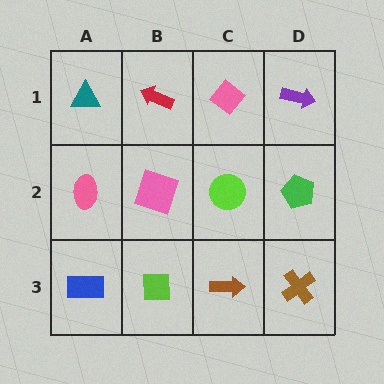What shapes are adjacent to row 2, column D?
A purple arrow (row 1, column D), a brown cross (row 3, column D), a lime circle (row 2, column C).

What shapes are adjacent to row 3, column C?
A lime circle (row 2, column C), a lime square (row 3, column B), a brown cross (row 3, column D).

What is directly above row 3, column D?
A green pentagon.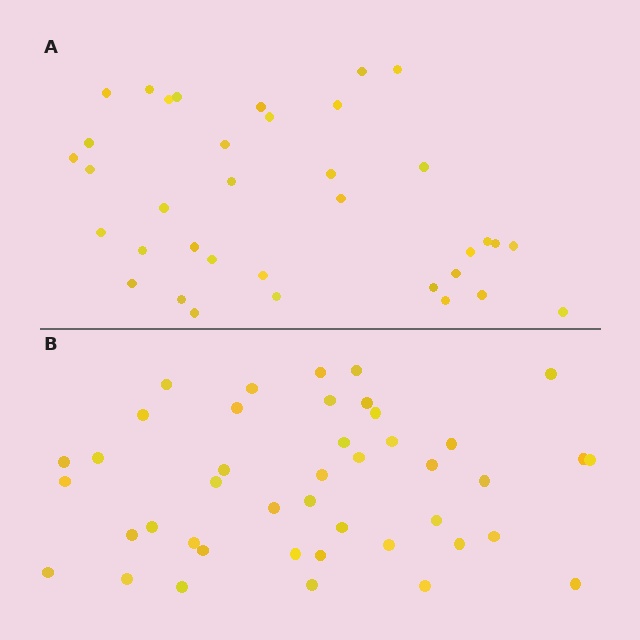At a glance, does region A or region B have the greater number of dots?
Region B (the bottom region) has more dots.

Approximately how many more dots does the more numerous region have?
Region B has roughly 8 or so more dots than region A.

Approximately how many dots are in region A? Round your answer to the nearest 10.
About 40 dots. (The exact count is 36, which rounds to 40.)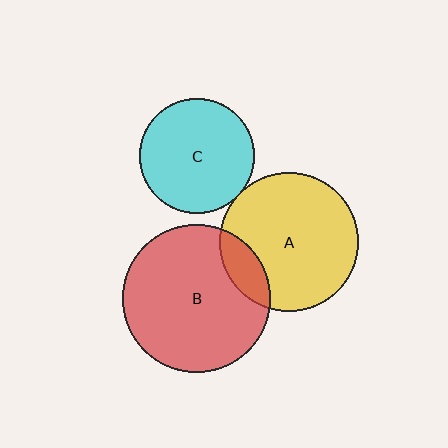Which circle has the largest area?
Circle B (red).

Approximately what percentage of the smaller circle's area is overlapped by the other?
Approximately 15%.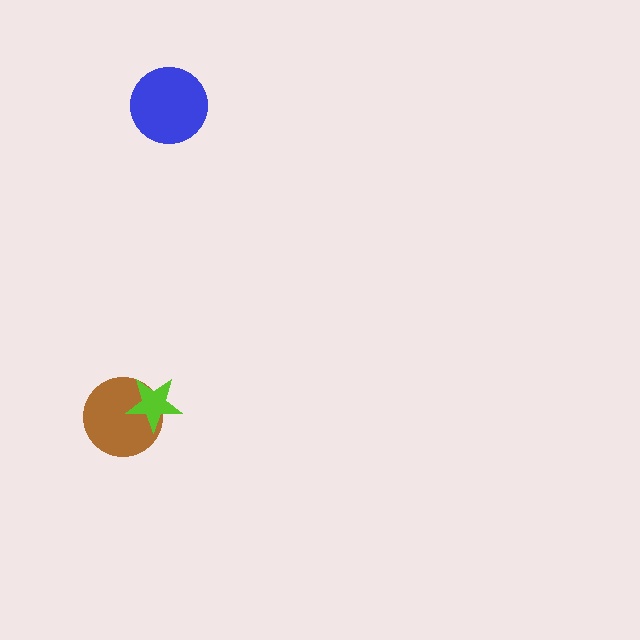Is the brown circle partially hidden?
Yes, it is partially covered by another shape.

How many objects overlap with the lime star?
1 object overlaps with the lime star.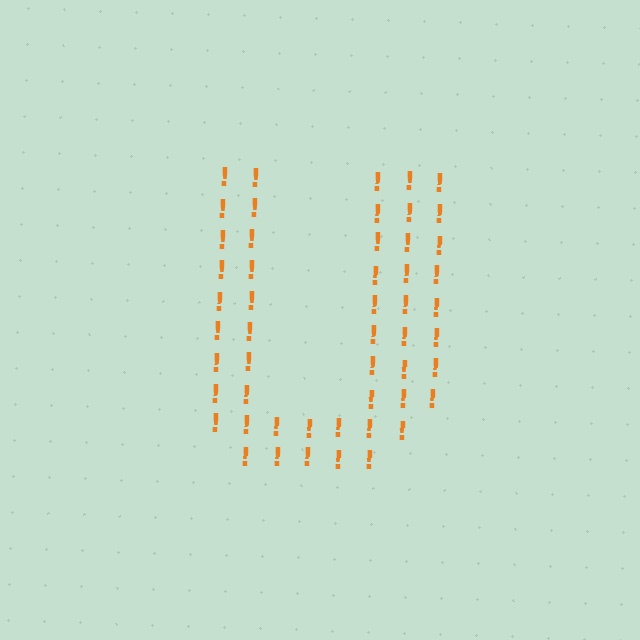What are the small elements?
The small elements are exclamation marks.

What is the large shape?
The large shape is the letter U.